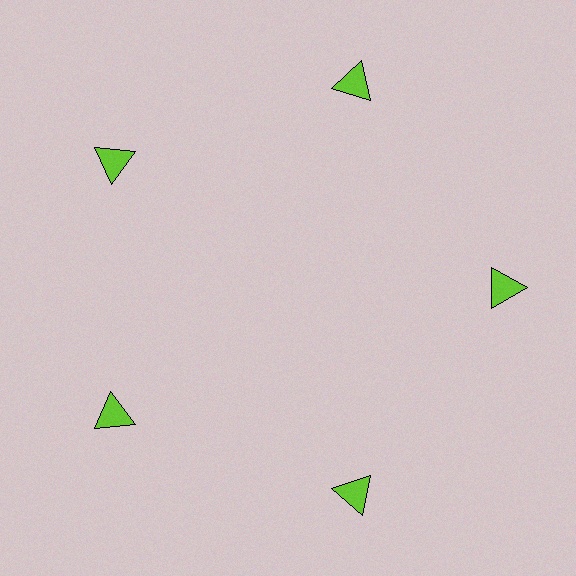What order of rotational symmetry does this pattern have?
This pattern has 5-fold rotational symmetry.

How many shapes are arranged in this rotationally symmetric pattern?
There are 5 shapes, arranged in 5 groups of 1.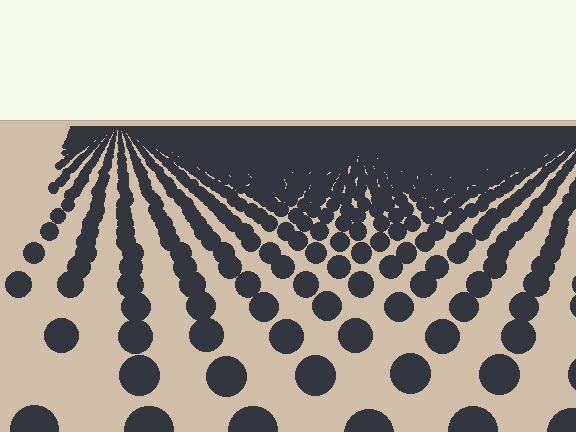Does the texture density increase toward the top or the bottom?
Density increases toward the top.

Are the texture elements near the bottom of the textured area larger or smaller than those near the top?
Larger. Near the bottom, elements are closer to the viewer and appear at a bigger on-screen size.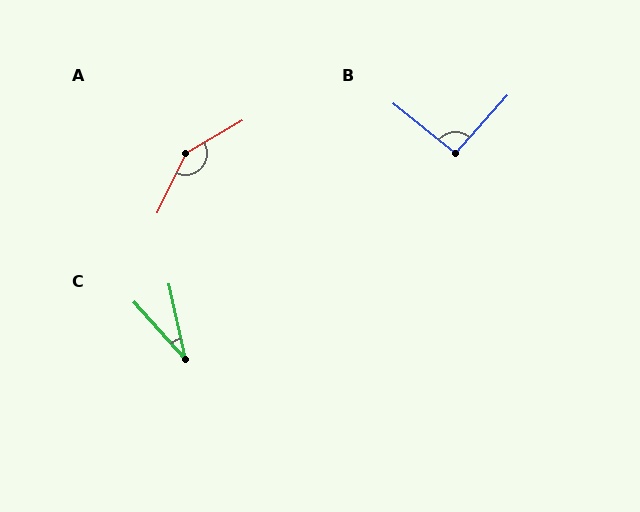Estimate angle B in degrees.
Approximately 93 degrees.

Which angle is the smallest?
C, at approximately 30 degrees.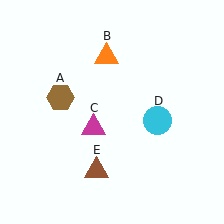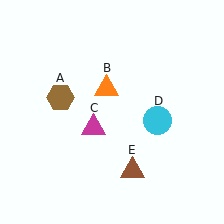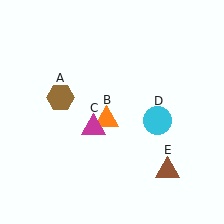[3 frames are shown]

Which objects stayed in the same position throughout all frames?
Brown hexagon (object A) and magenta triangle (object C) and cyan circle (object D) remained stationary.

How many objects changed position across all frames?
2 objects changed position: orange triangle (object B), brown triangle (object E).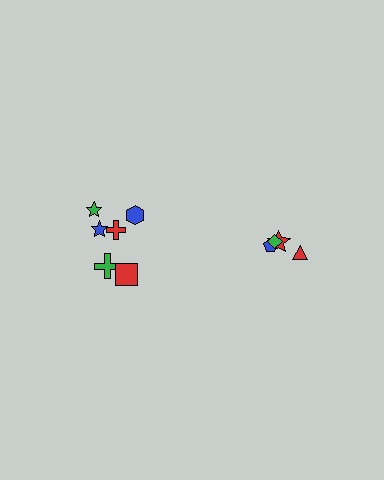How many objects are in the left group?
There are 6 objects.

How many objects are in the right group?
There are 4 objects.